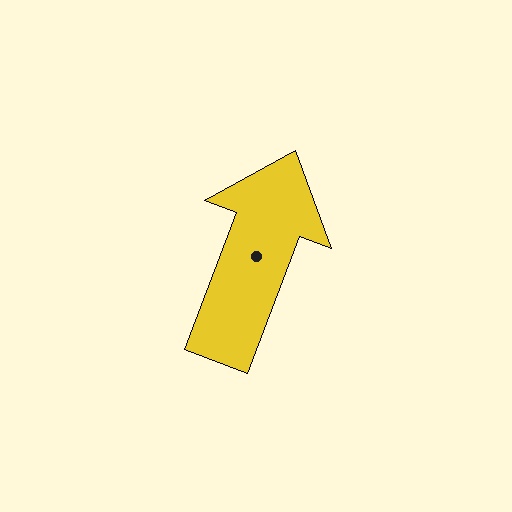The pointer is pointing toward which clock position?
Roughly 1 o'clock.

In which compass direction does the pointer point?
North.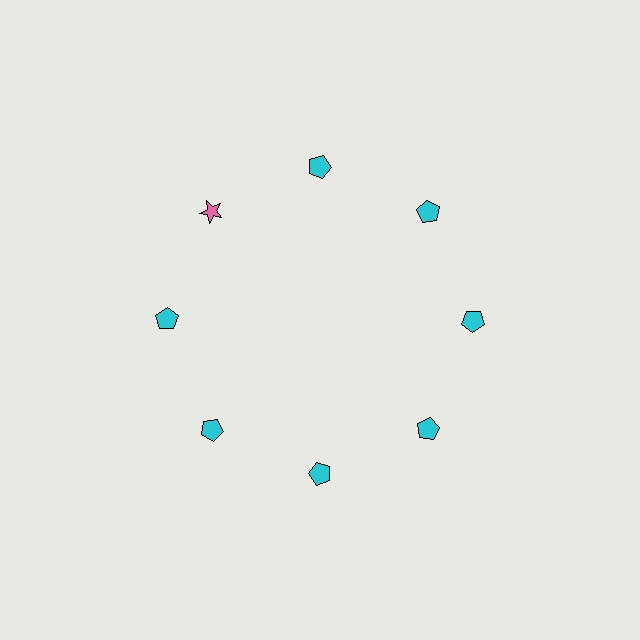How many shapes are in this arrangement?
There are 8 shapes arranged in a ring pattern.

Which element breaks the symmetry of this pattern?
The pink star at roughly the 10 o'clock position breaks the symmetry. All other shapes are cyan pentagons.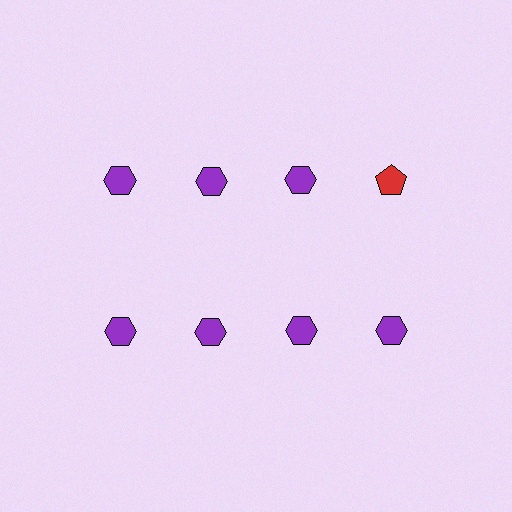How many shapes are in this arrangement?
There are 8 shapes arranged in a grid pattern.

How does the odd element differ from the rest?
It differs in both color (red instead of purple) and shape (pentagon instead of hexagon).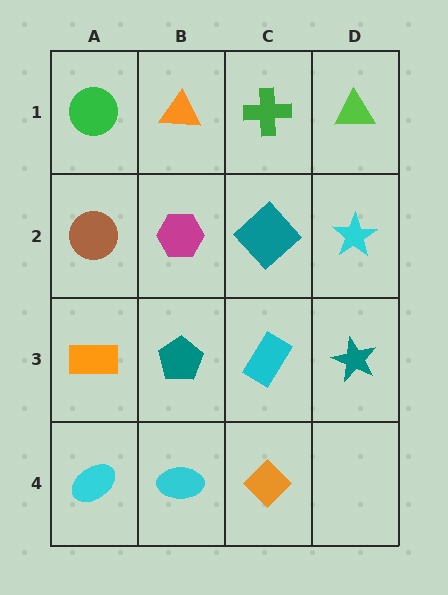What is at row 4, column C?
An orange diamond.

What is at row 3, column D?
A teal star.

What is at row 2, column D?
A cyan star.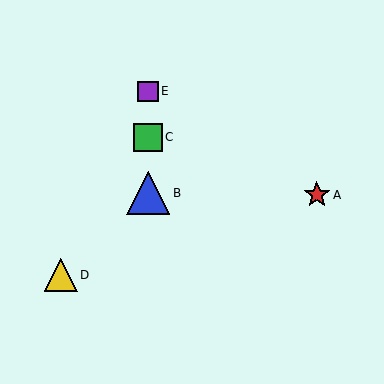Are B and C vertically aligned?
Yes, both are at x≈148.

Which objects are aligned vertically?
Objects B, C, E are aligned vertically.